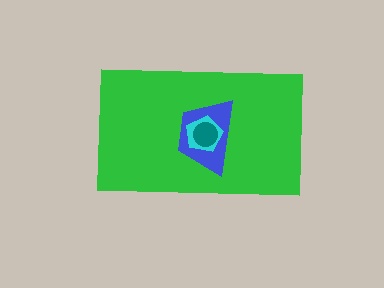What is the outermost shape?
The green rectangle.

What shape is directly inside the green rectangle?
The blue trapezoid.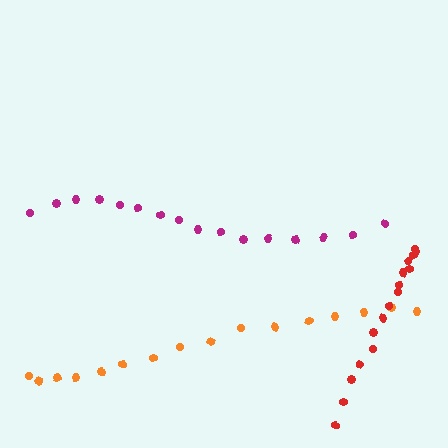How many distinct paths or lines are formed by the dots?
There are 3 distinct paths.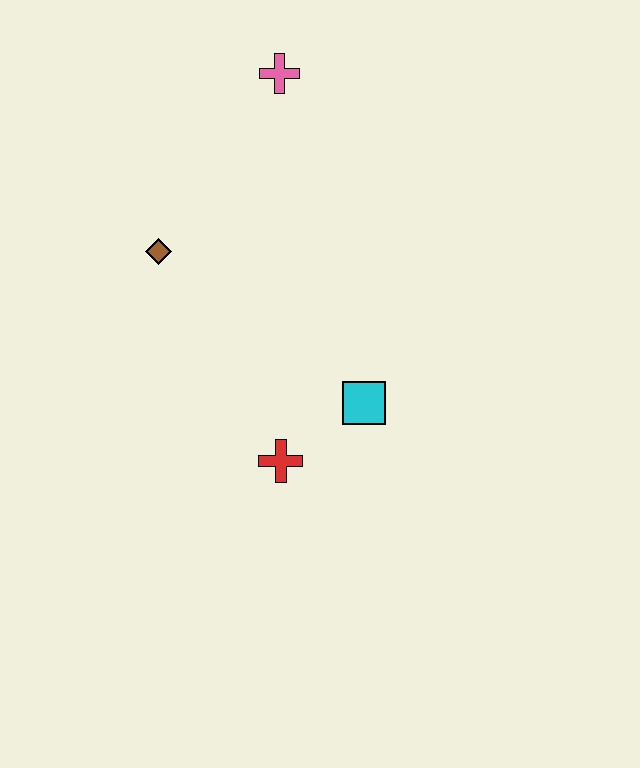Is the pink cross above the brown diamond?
Yes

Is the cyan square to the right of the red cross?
Yes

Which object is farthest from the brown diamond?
The cyan square is farthest from the brown diamond.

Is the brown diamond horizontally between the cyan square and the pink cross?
No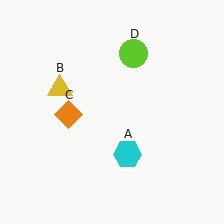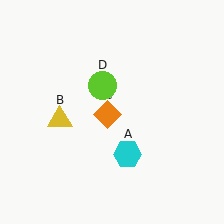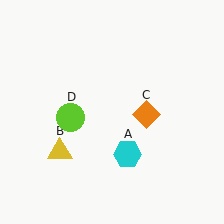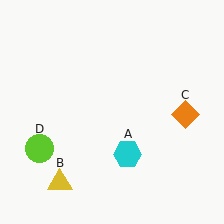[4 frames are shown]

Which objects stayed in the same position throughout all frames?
Cyan hexagon (object A) remained stationary.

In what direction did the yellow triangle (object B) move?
The yellow triangle (object B) moved down.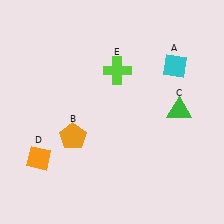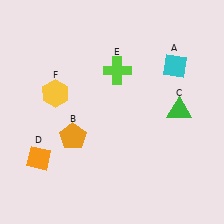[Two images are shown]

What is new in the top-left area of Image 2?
A yellow hexagon (F) was added in the top-left area of Image 2.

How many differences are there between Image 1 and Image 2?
There is 1 difference between the two images.